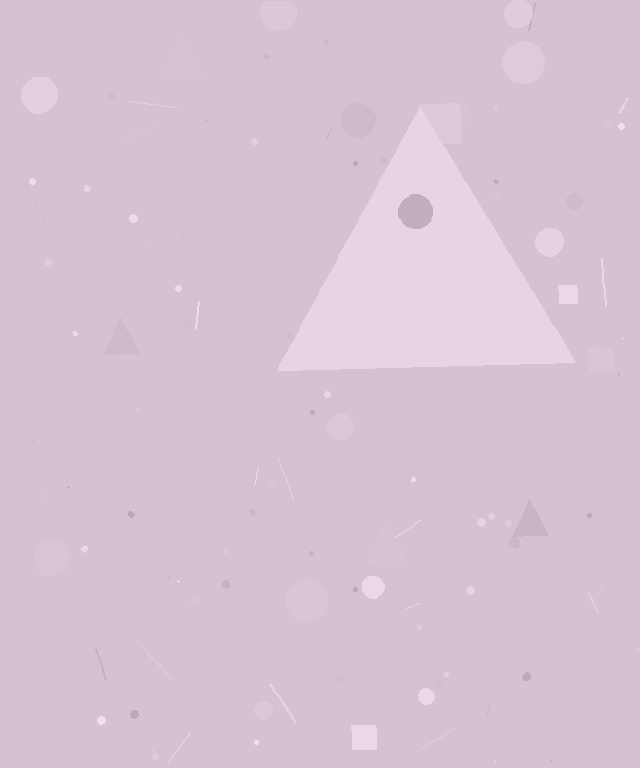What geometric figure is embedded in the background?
A triangle is embedded in the background.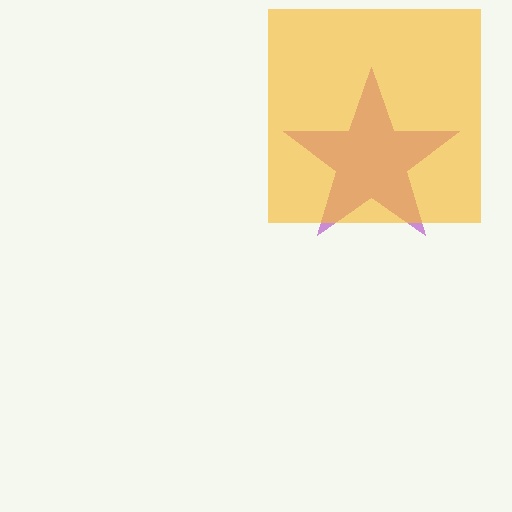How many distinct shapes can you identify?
There are 2 distinct shapes: a purple star, a yellow square.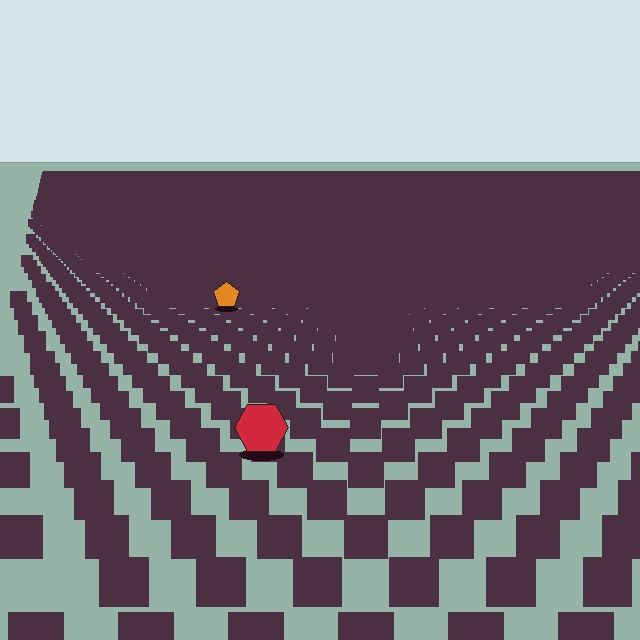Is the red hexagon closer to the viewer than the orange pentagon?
Yes. The red hexagon is closer — you can tell from the texture gradient: the ground texture is coarser near it.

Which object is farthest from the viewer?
The orange pentagon is farthest from the viewer. It appears smaller and the ground texture around it is denser.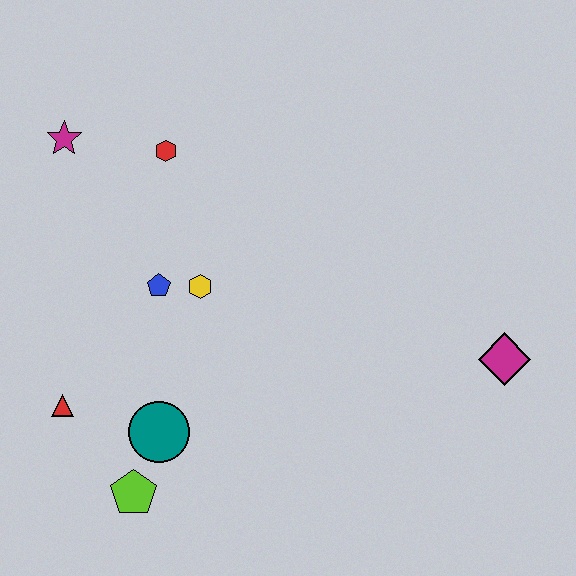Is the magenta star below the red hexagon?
No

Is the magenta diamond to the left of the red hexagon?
No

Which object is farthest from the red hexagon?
The magenta diamond is farthest from the red hexagon.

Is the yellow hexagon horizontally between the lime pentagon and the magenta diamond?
Yes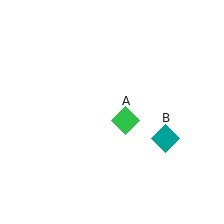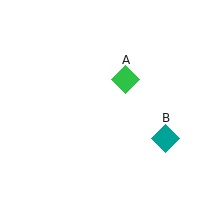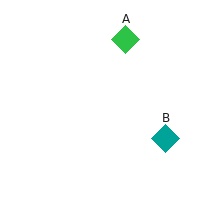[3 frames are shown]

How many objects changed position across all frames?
1 object changed position: green diamond (object A).